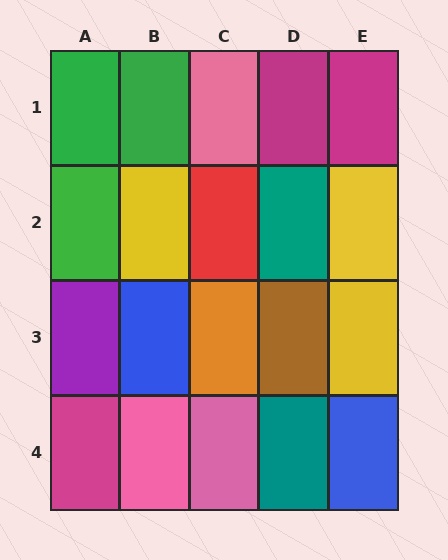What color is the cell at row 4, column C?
Pink.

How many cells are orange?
1 cell is orange.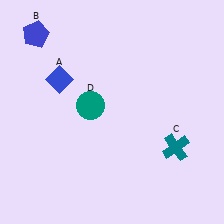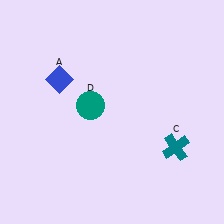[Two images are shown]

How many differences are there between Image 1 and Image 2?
There is 1 difference between the two images.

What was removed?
The blue pentagon (B) was removed in Image 2.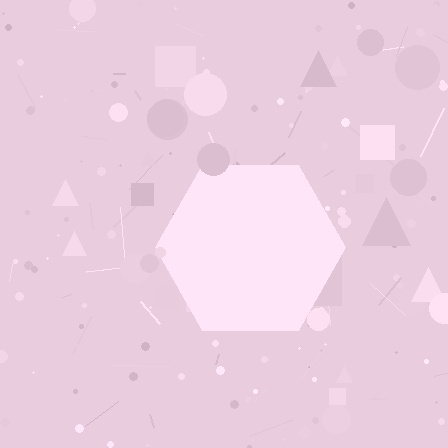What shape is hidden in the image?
A hexagon is hidden in the image.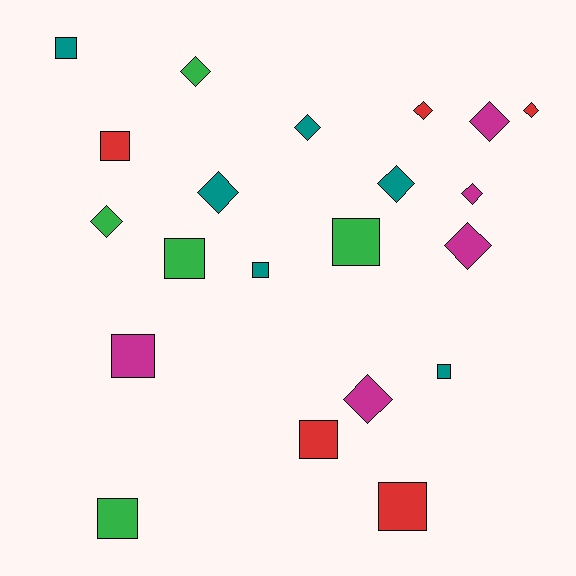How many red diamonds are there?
There are 2 red diamonds.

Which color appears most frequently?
Teal, with 6 objects.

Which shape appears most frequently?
Diamond, with 11 objects.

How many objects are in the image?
There are 21 objects.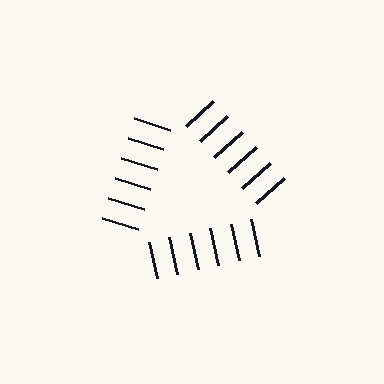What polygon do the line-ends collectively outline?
An illusory triangle — the line segments terminate on its edges but no continuous stroke is drawn.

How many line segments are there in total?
18 — 6 along each of the 3 edges.